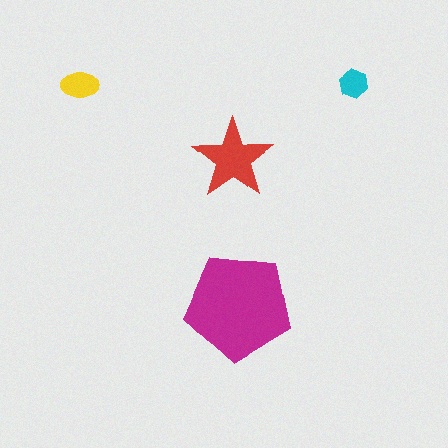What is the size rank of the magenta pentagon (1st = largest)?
1st.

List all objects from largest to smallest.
The magenta pentagon, the red star, the yellow ellipse, the cyan hexagon.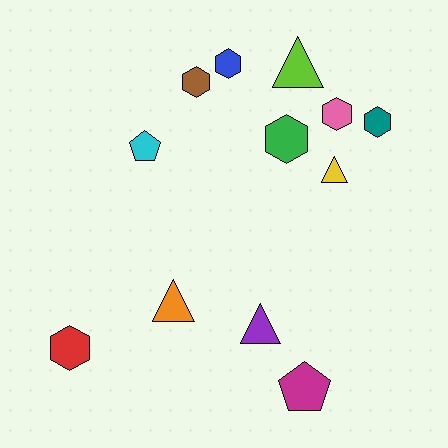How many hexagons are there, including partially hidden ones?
There are 6 hexagons.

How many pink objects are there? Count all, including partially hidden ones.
There is 1 pink object.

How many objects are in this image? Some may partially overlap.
There are 12 objects.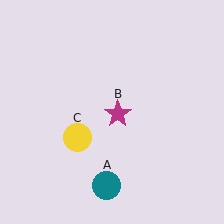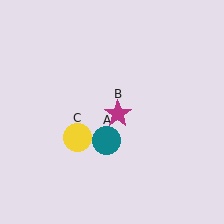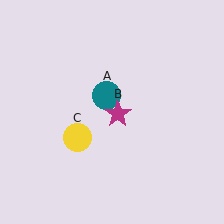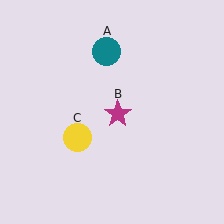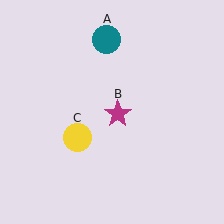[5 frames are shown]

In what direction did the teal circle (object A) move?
The teal circle (object A) moved up.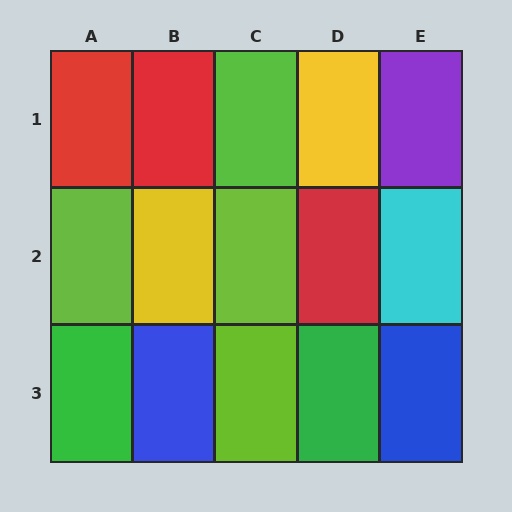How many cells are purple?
1 cell is purple.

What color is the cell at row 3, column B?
Blue.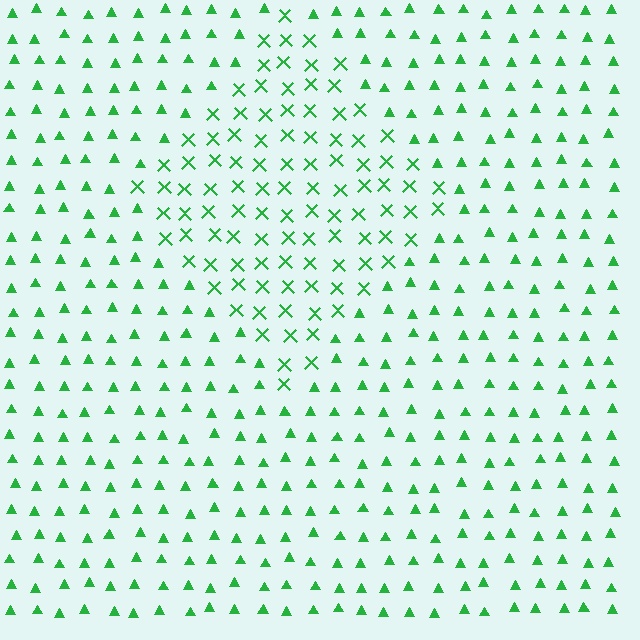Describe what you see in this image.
The image is filled with small green elements arranged in a uniform grid. A diamond-shaped region contains X marks, while the surrounding area contains triangles. The boundary is defined purely by the change in element shape.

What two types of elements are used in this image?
The image uses X marks inside the diamond region and triangles outside it.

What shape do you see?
I see a diamond.